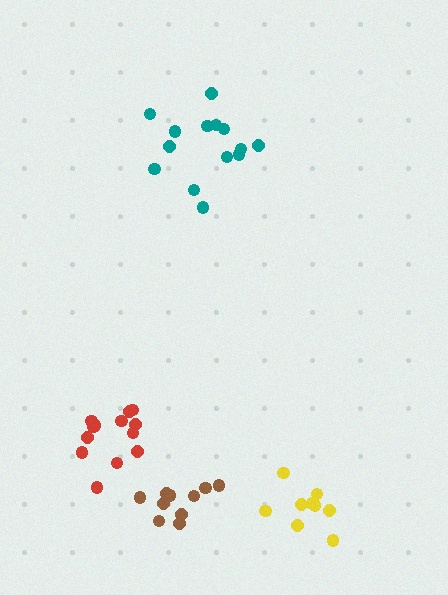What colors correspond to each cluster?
The clusters are colored: teal, red, yellow, brown.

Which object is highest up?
The teal cluster is topmost.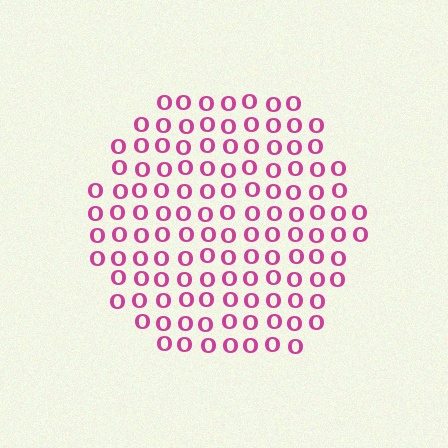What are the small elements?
The small elements are letter O's.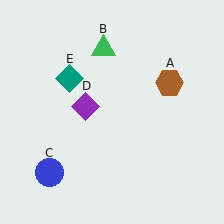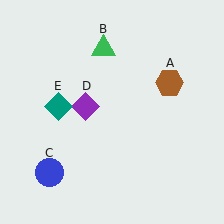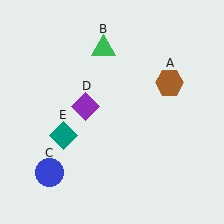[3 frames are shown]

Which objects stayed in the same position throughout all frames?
Brown hexagon (object A) and green triangle (object B) and blue circle (object C) and purple diamond (object D) remained stationary.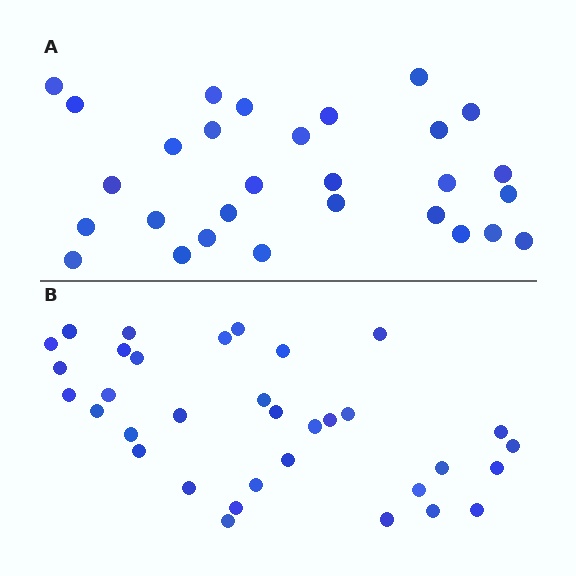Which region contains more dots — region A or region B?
Region B (the bottom region) has more dots.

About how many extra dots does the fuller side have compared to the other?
Region B has about 5 more dots than region A.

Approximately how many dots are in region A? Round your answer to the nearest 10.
About 30 dots. (The exact count is 29, which rounds to 30.)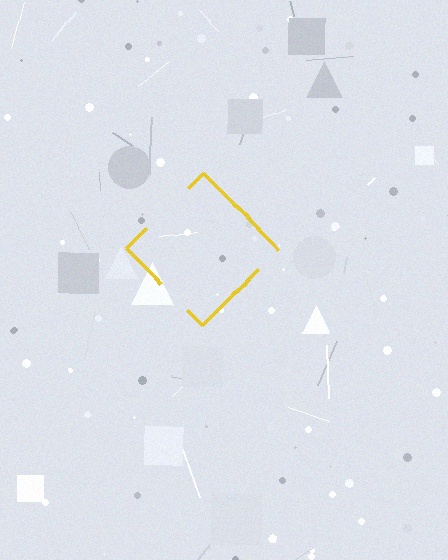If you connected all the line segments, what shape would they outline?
They would outline a diamond.